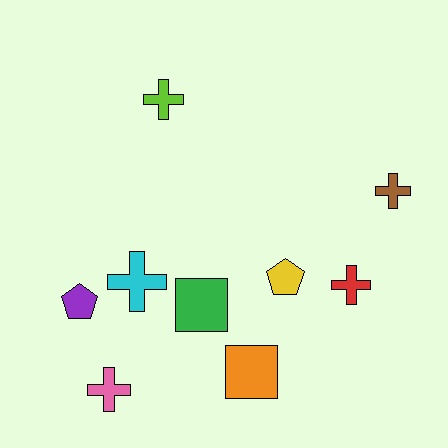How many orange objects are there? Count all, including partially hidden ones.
There is 1 orange object.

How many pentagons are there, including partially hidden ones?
There are 2 pentagons.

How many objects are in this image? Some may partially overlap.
There are 9 objects.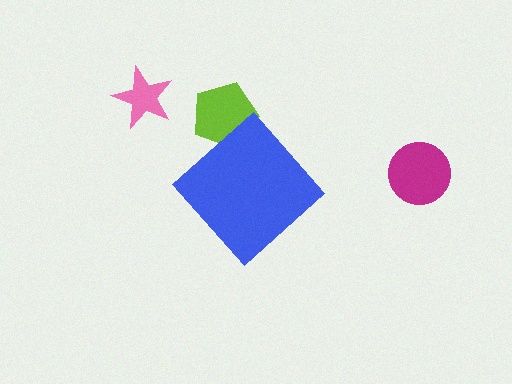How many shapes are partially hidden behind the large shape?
1 shape is partially hidden.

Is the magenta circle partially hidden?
No, the magenta circle is fully visible.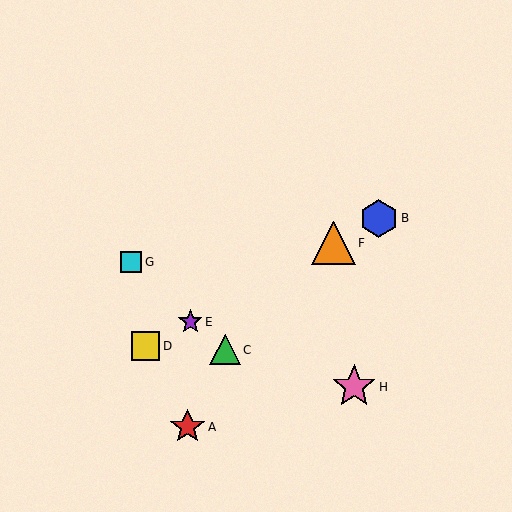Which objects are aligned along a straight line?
Objects B, D, E, F are aligned along a straight line.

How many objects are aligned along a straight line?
4 objects (B, D, E, F) are aligned along a straight line.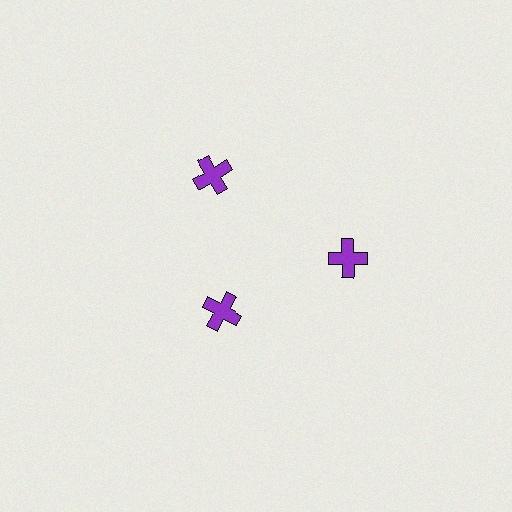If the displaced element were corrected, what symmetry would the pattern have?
It would have 3-fold rotational symmetry — the pattern would map onto itself every 120 degrees.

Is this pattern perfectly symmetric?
No. The 3 purple crosses are arranged in a ring, but one element near the 7 o'clock position is pulled inward toward the center, breaking the 3-fold rotational symmetry.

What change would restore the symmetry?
The symmetry would be restored by moving it outward, back onto the ring so that all 3 crosses sit at equal angles and equal distance from the center.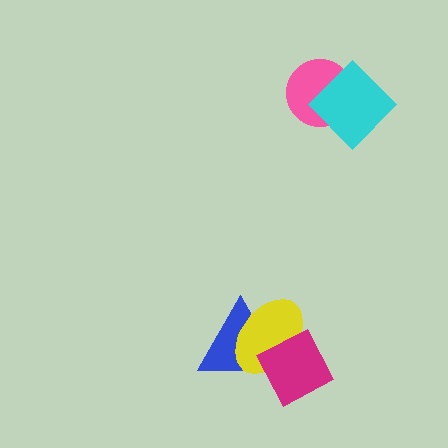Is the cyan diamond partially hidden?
No, no other shape covers it.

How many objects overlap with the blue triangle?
2 objects overlap with the blue triangle.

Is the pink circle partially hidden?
Yes, it is partially covered by another shape.